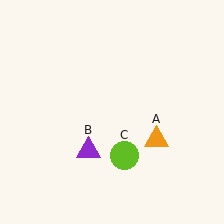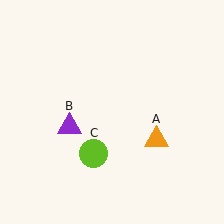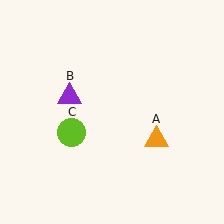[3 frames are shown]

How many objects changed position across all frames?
2 objects changed position: purple triangle (object B), lime circle (object C).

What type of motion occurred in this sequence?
The purple triangle (object B), lime circle (object C) rotated clockwise around the center of the scene.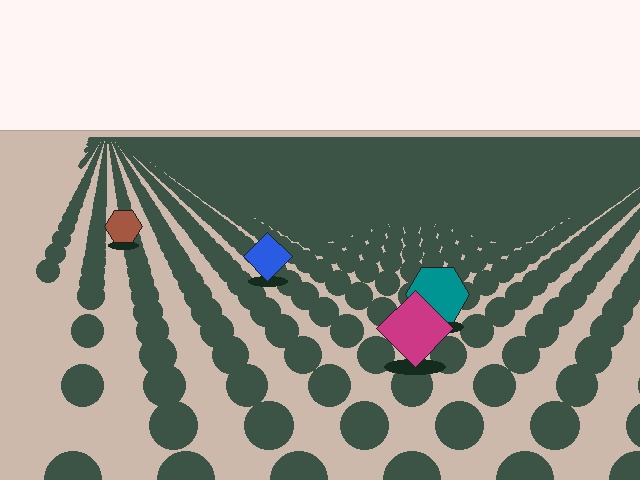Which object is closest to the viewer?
The magenta diamond is closest. The texture marks near it are larger and more spread out.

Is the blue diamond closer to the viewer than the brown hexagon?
Yes. The blue diamond is closer — you can tell from the texture gradient: the ground texture is coarser near it.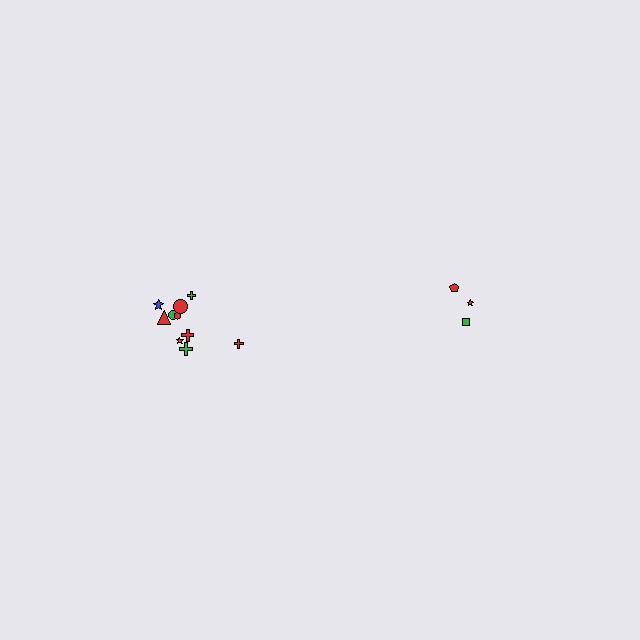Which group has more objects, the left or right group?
The left group.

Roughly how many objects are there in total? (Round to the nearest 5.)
Roughly 15 objects in total.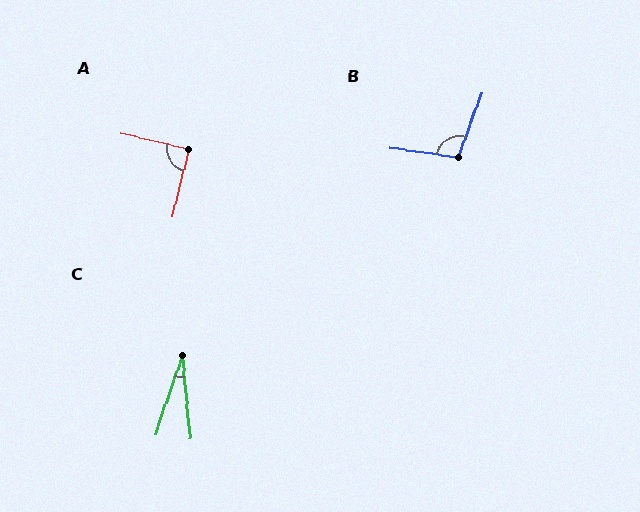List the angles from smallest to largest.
C (24°), A (89°), B (102°).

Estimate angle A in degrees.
Approximately 89 degrees.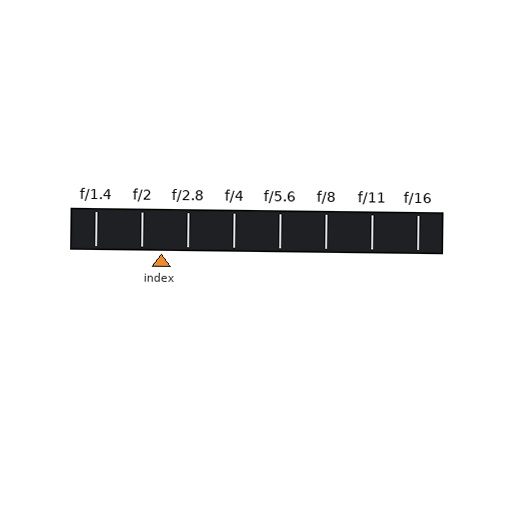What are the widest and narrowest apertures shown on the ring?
The widest aperture shown is f/1.4 and the narrowest is f/16.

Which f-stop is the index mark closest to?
The index mark is closest to f/2.